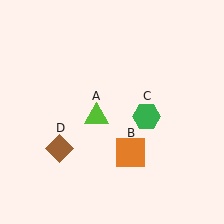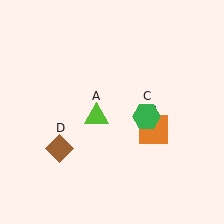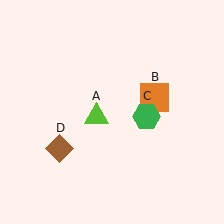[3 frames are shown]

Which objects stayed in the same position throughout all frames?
Lime triangle (object A) and green hexagon (object C) and brown diamond (object D) remained stationary.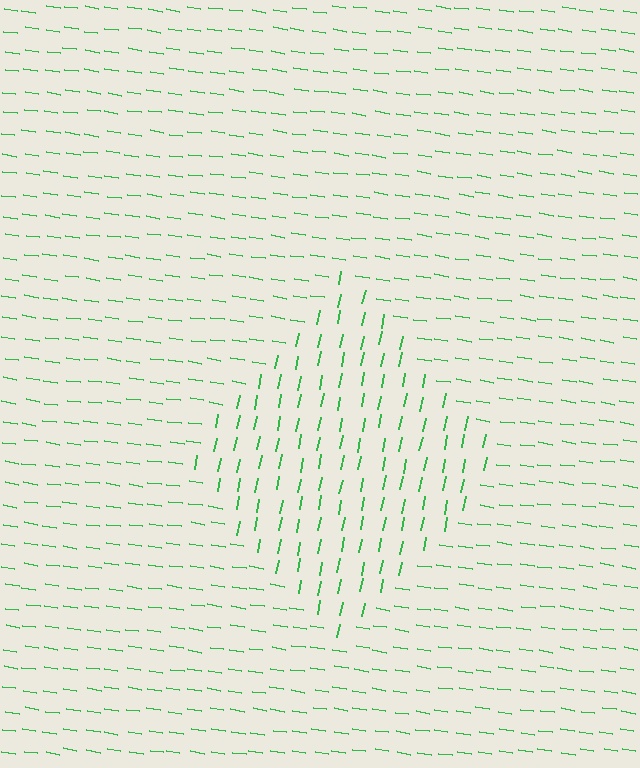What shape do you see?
I see a diamond.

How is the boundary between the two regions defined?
The boundary is defined purely by a change in line orientation (approximately 87 degrees difference). All lines are the same color and thickness.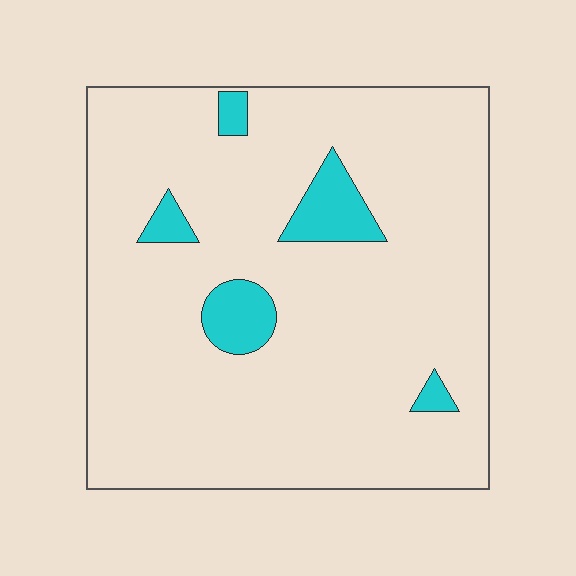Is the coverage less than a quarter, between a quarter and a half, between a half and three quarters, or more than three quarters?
Less than a quarter.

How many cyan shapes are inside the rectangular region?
5.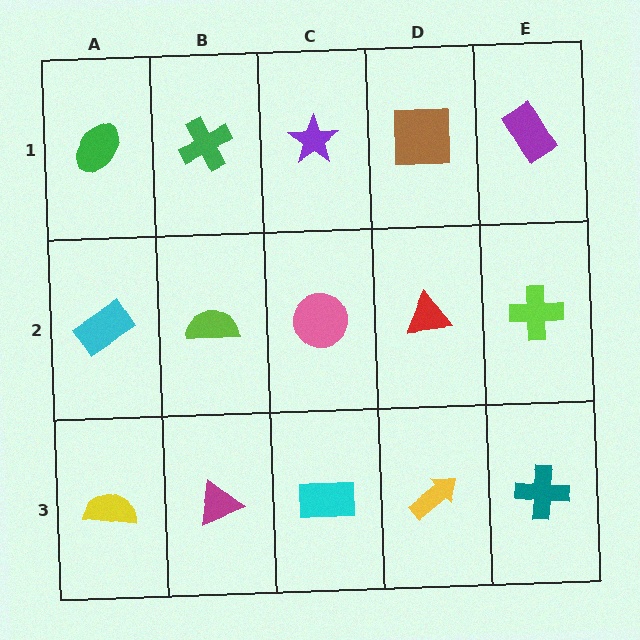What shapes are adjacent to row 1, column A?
A cyan rectangle (row 2, column A), a green cross (row 1, column B).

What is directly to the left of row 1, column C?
A green cross.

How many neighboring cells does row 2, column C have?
4.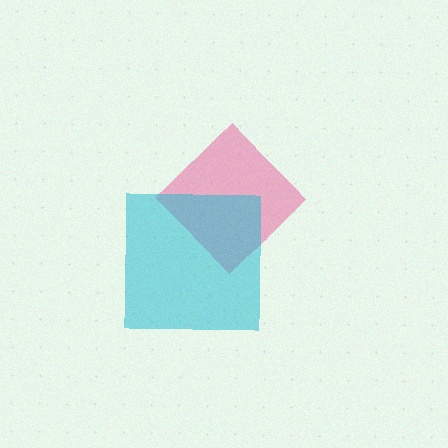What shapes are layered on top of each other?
The layered shapes are: a pink diamond, a cyan square.